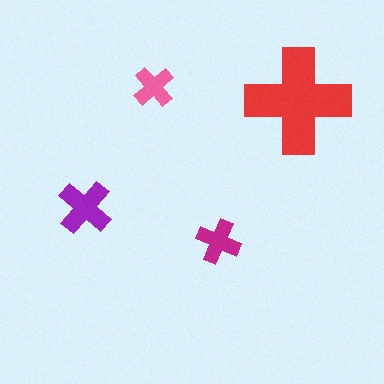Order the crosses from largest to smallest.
the red one, the purple one, the magenta one, the pink one.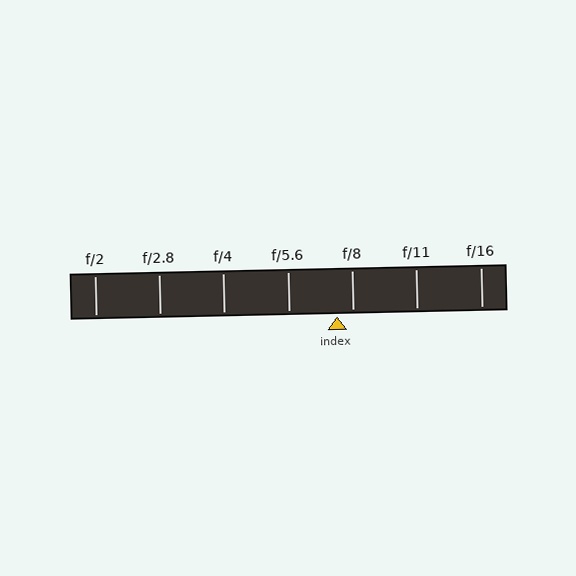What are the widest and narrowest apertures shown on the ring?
The widest aperture shown is f/2 and the narrowest is f/16.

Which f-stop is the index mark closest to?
The index mark is closest to f/8.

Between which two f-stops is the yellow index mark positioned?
The index mark is between f/5.6 and f/8.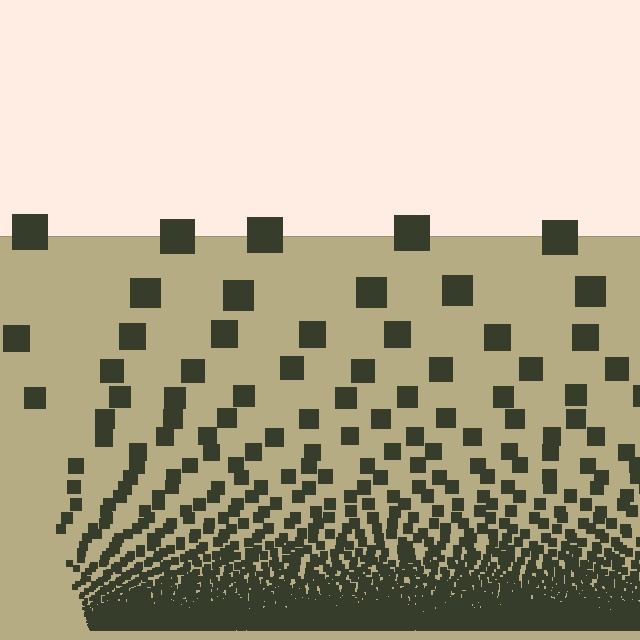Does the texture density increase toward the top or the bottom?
Density increases toward the bottom.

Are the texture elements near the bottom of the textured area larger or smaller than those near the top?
Smaller. The gradient is inverted — elements near the bottom are smaller and denser.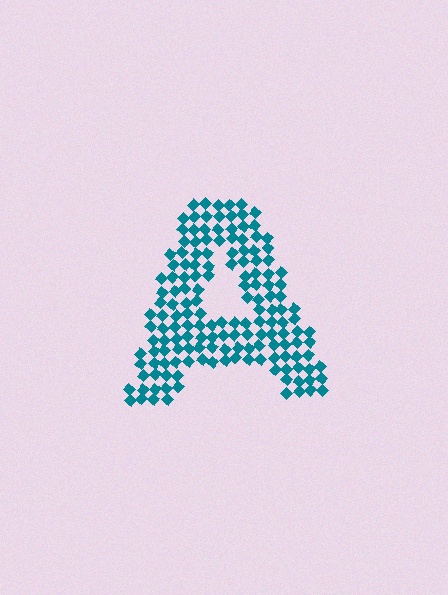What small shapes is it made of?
It is made of small diamonds.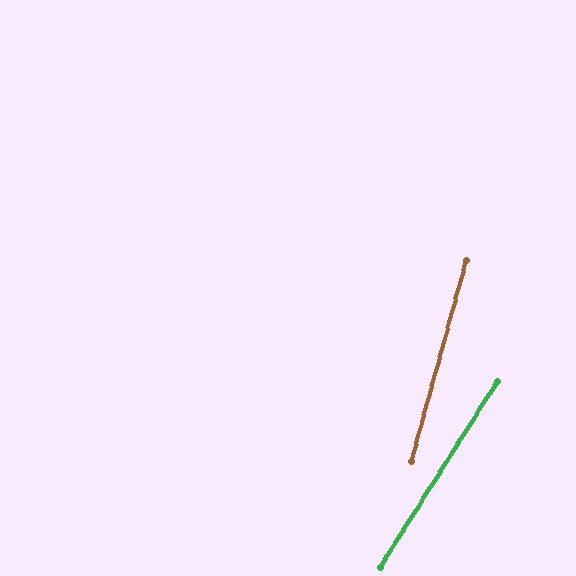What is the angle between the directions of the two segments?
Approximately 17 degrees.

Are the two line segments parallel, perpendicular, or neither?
Neither parallel nor perpendicular — they differ by about 17°.